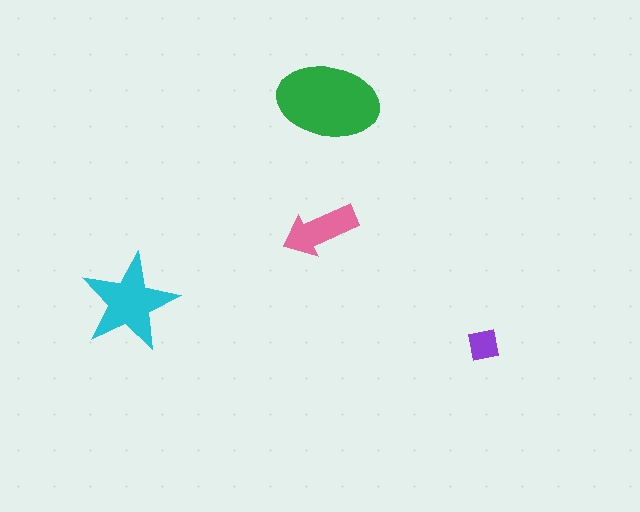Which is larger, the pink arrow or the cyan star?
The cyan star.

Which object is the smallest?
The purple square.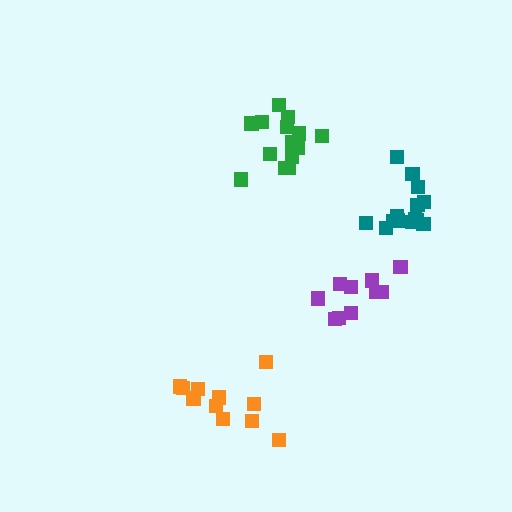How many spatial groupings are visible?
There are 4 spatial groupings.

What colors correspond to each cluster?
The clusters are colored: green, orange, purple, teal.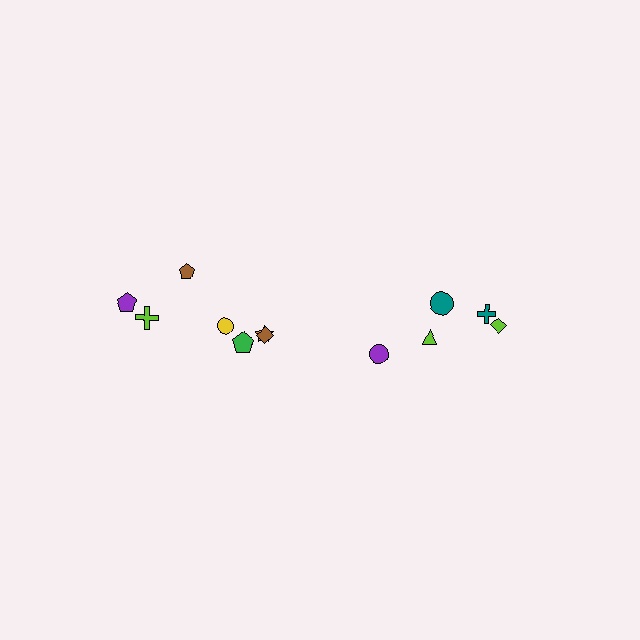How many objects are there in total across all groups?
There are 12 objects.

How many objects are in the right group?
There are 5 objects.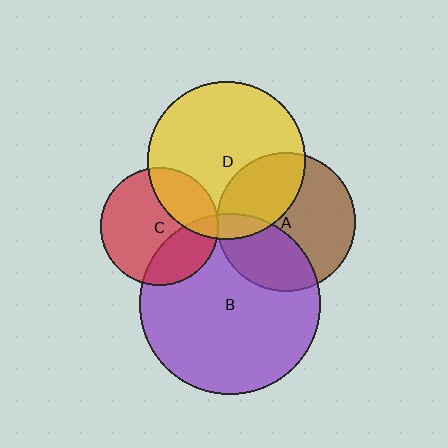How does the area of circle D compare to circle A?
Approximately 1.3 times.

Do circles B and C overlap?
Yes.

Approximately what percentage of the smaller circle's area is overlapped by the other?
Approximately 30%.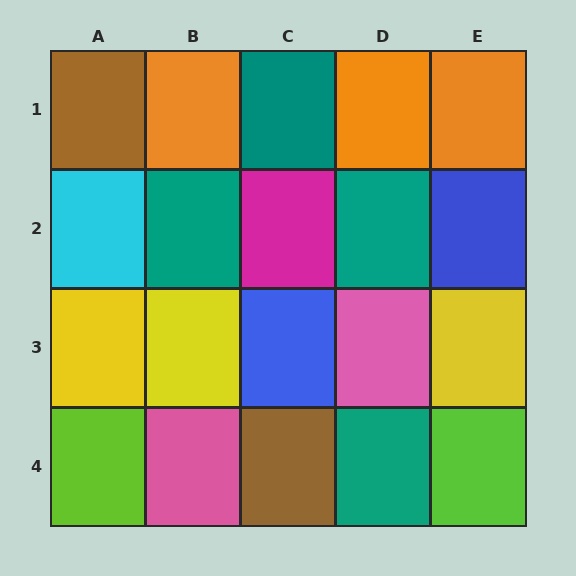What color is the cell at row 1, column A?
Brown.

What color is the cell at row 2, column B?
Teal.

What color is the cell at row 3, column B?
Yellow.